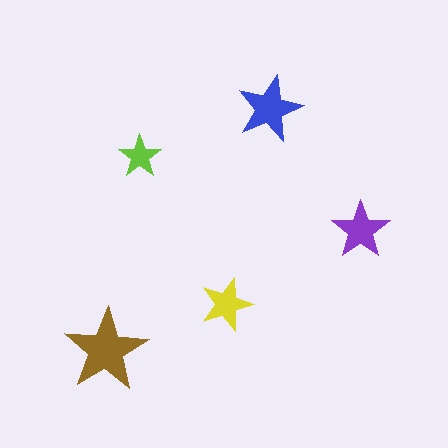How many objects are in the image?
There are 5 objects in the image.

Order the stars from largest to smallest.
the brown one, the blue one, the purple one, the yellow one, the lime one.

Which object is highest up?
The blue star is topmost.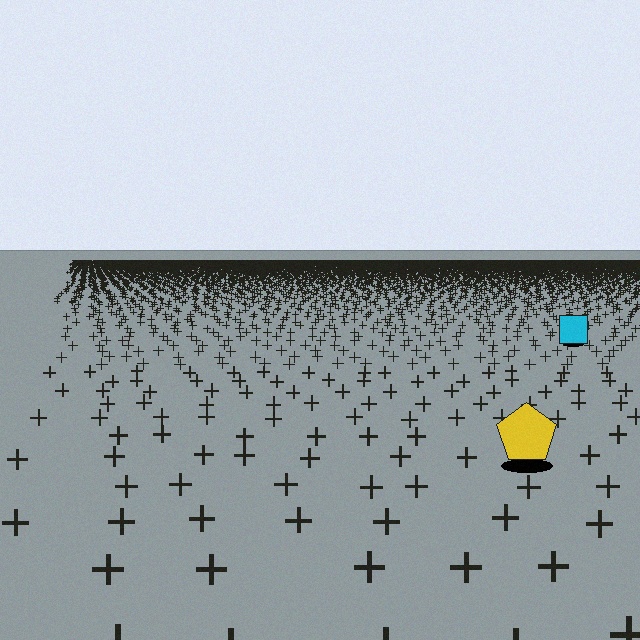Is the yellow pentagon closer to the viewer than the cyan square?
Yes. The yellow pentagon is closer — you can tell from the texture gradient: the ground texture is coarser near it.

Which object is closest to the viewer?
The yellow pentagon is closest. The texture marks near it are larger and more spread out.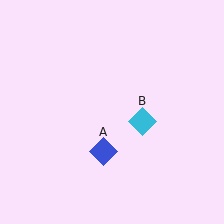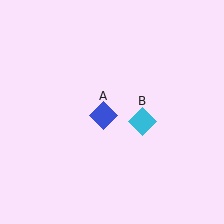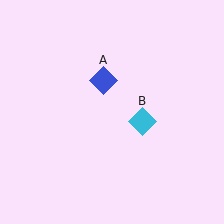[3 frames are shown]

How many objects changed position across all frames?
1 object changed position: blue diamond (object A).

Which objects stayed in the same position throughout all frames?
Cyan diamond (object B) remained stationary.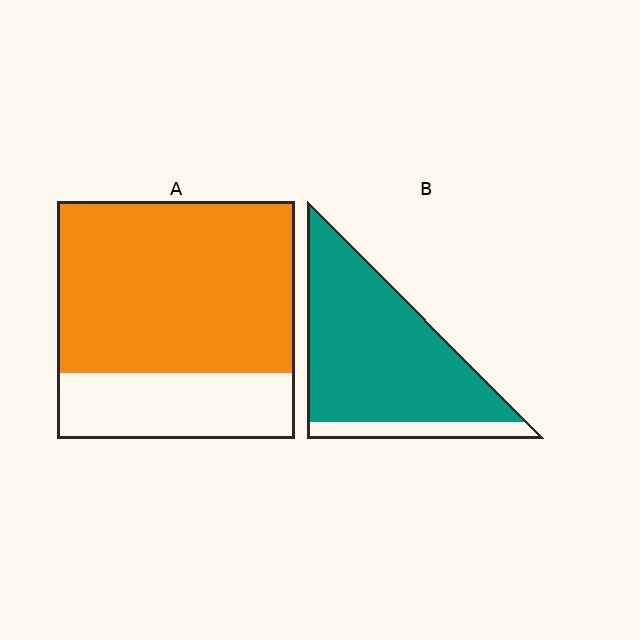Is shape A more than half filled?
Yes.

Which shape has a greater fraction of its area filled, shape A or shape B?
Shape B.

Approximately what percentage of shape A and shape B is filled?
A is approximately 70% and B is approximately 85%.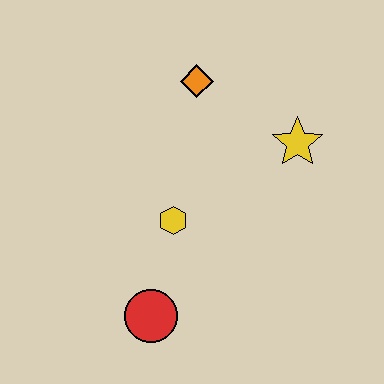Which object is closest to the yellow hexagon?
The red circle is closest to the yellow hexagon.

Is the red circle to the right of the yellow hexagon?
No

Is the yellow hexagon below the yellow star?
Yes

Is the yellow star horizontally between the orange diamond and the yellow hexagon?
No